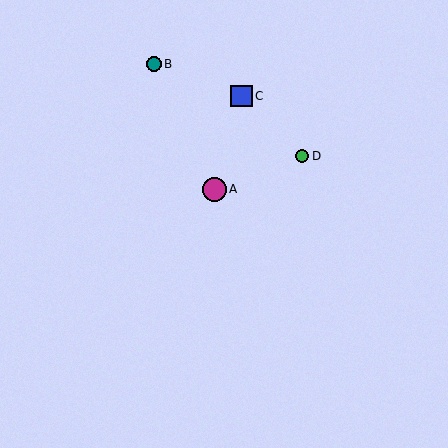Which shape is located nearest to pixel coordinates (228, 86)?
The blue square (labeled C) at (241, 96) is nearest to that location.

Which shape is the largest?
The magenta circle (labeled A) is the largest.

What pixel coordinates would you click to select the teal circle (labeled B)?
Click at (154, 64) to select the teal circle B.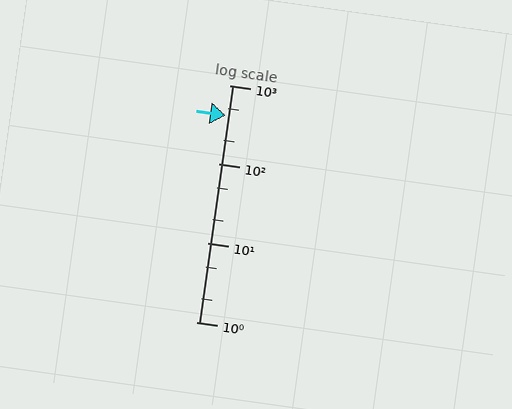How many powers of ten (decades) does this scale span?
The scale spans 3 decades, from 1 to 1000.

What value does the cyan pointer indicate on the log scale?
The pointer indicates approximately 420.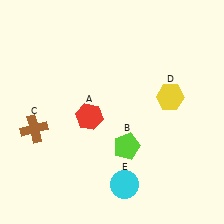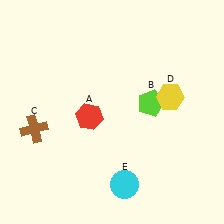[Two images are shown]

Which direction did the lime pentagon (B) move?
The lime pentagon (B) moved up.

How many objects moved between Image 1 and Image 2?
1 object moved between the two images.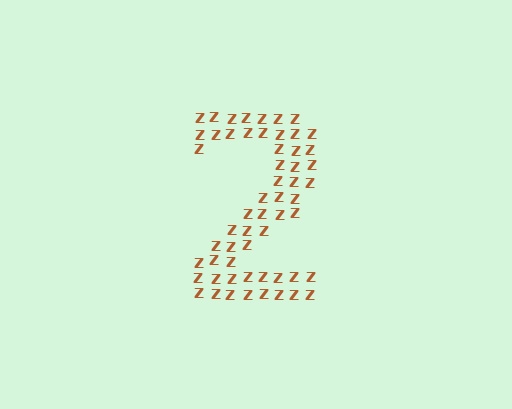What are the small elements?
The small elements are letter Z's.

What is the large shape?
The large shape is the digit 2.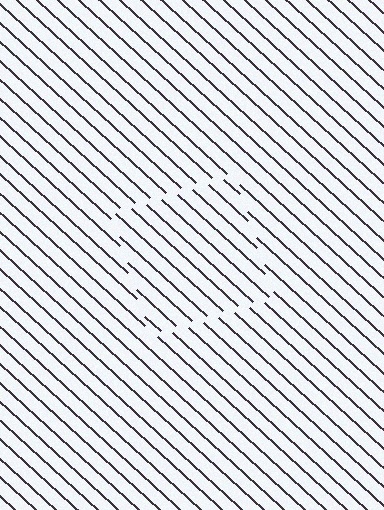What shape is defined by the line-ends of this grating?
An illusory square. The interior of the shape contains the same grating, shifted by half a period — the contour is defined by the phase discontinuity where line-ends from the inner and outer gratings abut.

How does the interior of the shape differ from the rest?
The interior of the shape contains the same grating, shifted by half a period — the contour is defined by the phase discontinuity where line-ends from the inner and outer gratings abut.